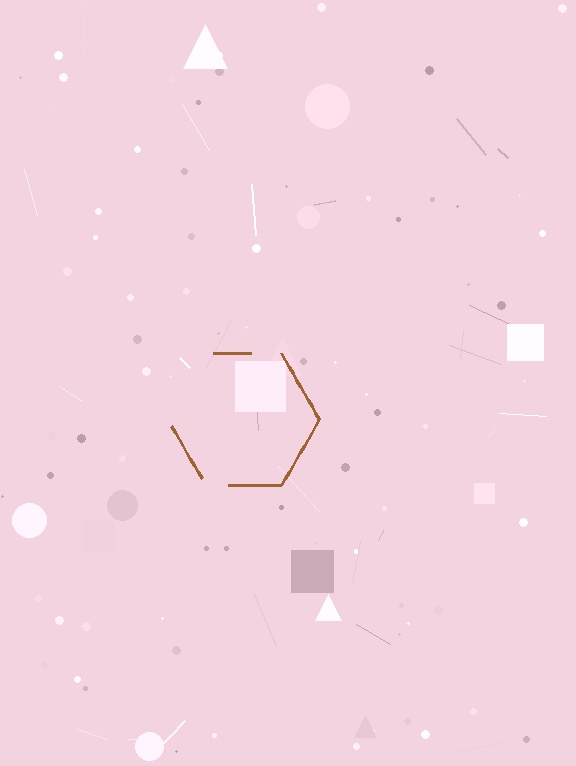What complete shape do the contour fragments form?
The contour fragments form a hexagon.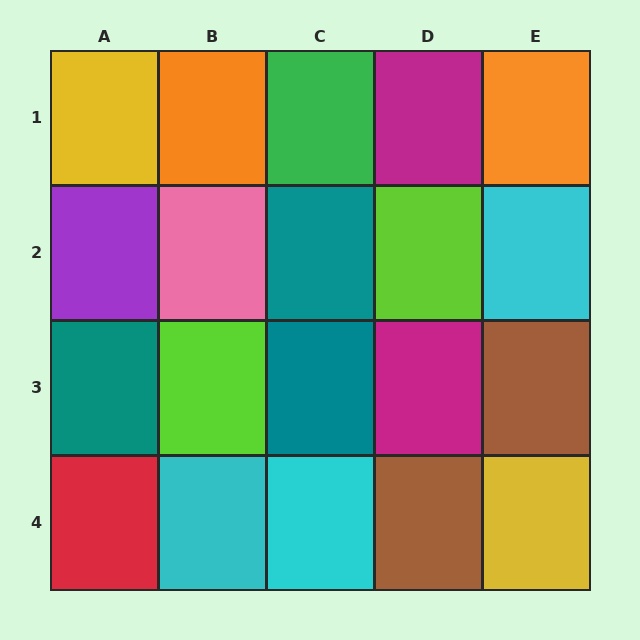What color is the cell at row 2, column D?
Lime.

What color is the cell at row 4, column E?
Yellow.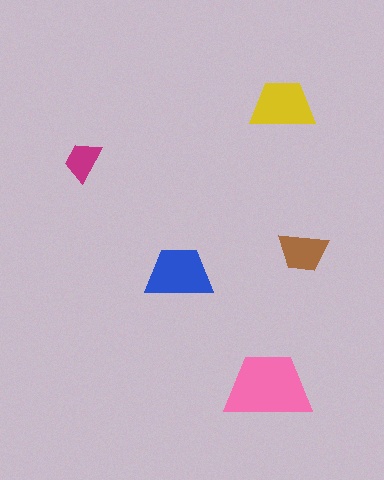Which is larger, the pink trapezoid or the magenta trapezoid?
The pink one.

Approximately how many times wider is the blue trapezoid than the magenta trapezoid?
About 1.5 times wider.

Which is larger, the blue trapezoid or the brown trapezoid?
The blue one.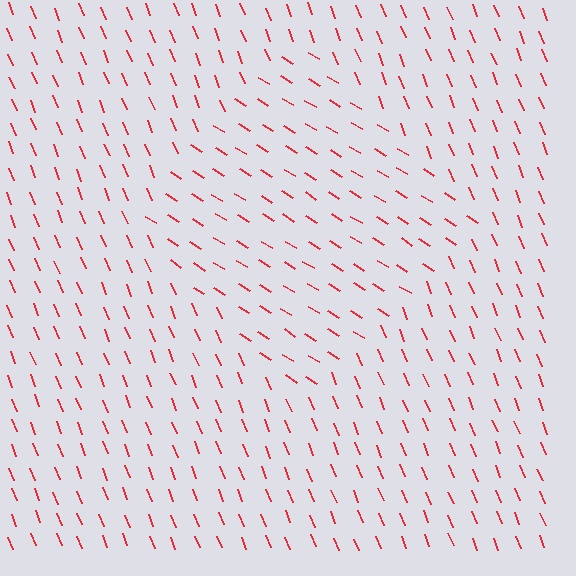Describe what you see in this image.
The image is filled with small red line segments. A diamond region in the image has lines oriented differently from the surrounding lines, creating a visible texture boundary.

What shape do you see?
I see a diamond.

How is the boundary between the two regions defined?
The boundary is defined purely by a change in line orientation (approximately 36 degrees difference). All lines are the same color and thickness.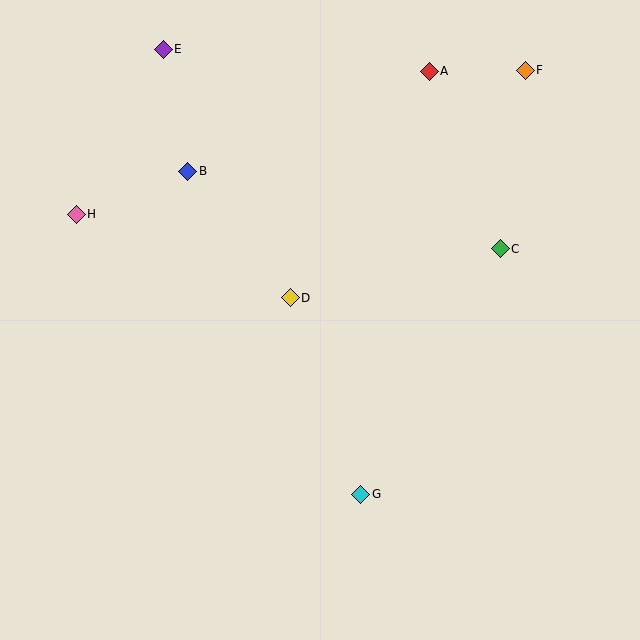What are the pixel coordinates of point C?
Point C is at (500, 249).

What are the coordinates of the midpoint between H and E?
The midpoint between H and E is at (120, 132).